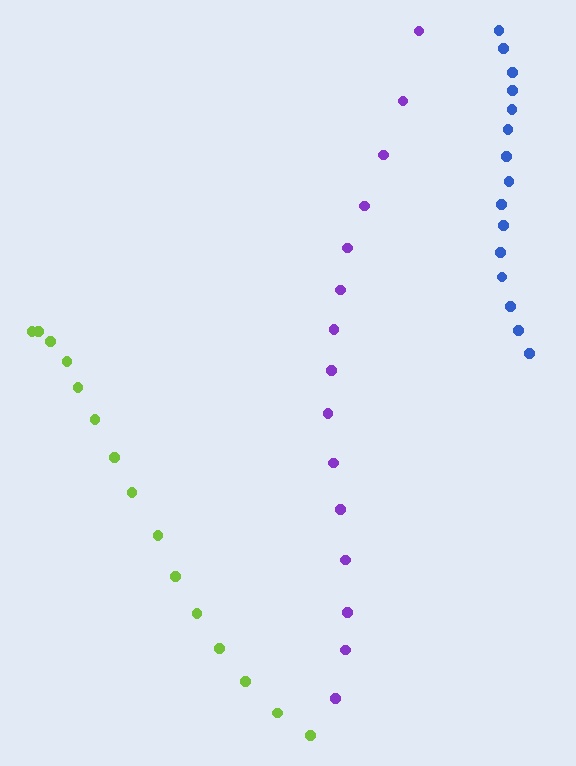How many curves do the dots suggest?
There are 3 distinct paths.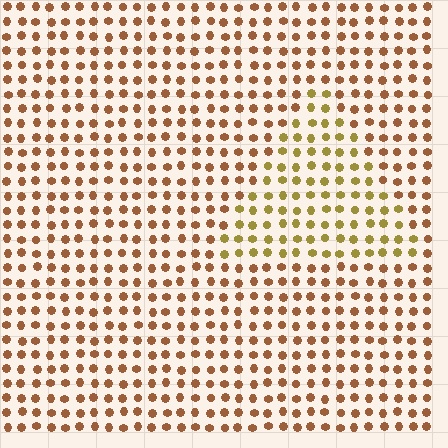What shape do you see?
I see a triangle.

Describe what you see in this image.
The image is filled with small brown elements in a uniform arrangement. A triangle-shaped region is visible where the elements are tinted to a slightly different hue, forming a subtle color boundary.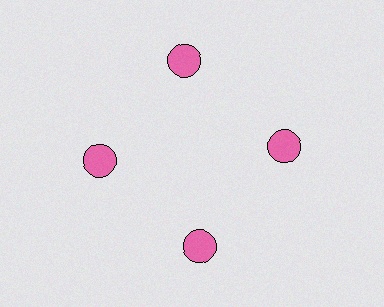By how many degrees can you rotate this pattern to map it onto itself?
The pattern maps onto itself every 90 degrees of rotation.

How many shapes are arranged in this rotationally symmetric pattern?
There are 4 shapes, arranged in 4 groups of 1.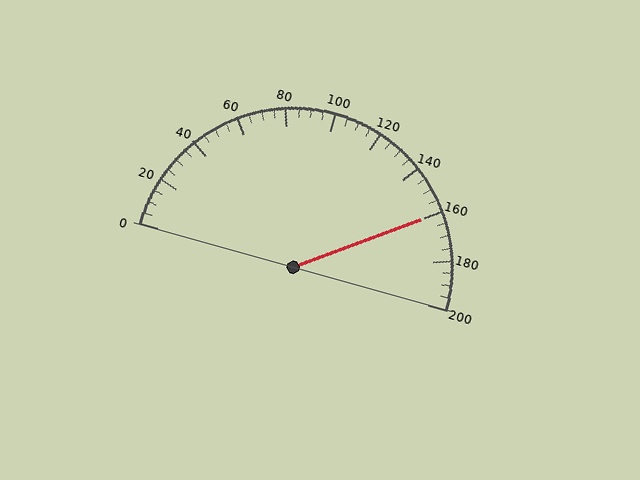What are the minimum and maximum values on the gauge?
The gauge ranges from 0 to 200.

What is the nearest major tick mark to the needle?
The nearest major tick mark is 160.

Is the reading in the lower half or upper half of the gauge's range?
The reading is in the upper half of the range (0 to 200).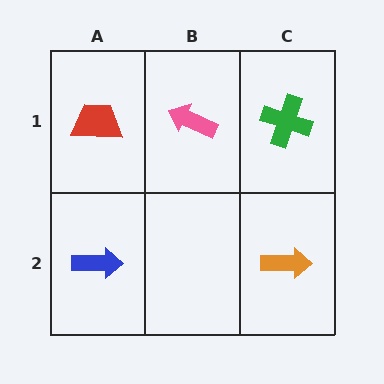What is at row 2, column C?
An orange arrow.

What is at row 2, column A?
A blue arrow.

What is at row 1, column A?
A red trapezoid.